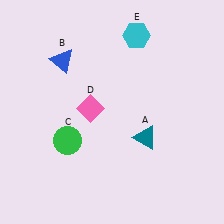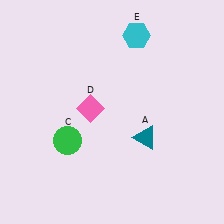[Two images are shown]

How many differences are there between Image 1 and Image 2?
There is 1 difference between the two images.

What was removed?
The blue triangle (B) was removed in Image 2.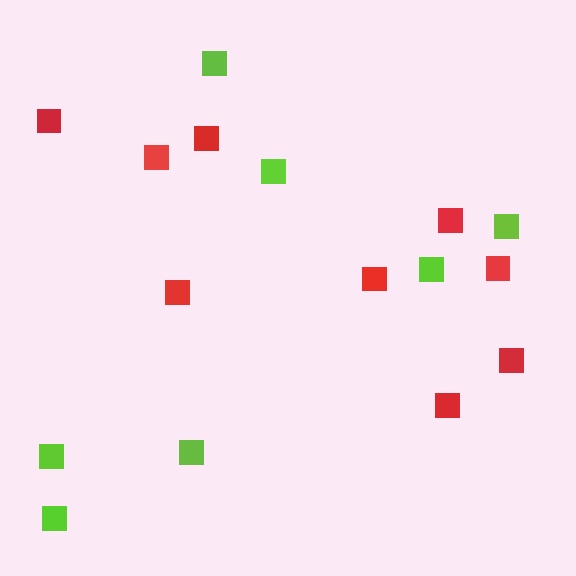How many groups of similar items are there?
There are 2 groups: one group of lime squares (7) and one group of red squares (9).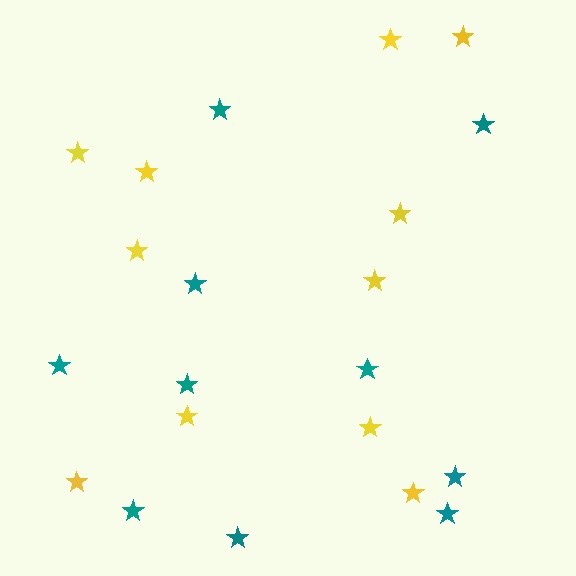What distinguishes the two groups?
There are 2 groups: one group of yellow stars (11) and one group of teal stars (10).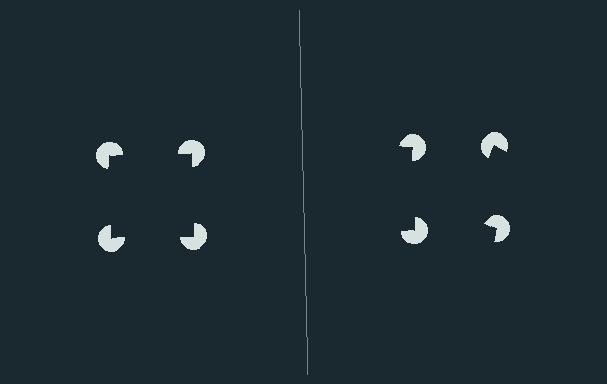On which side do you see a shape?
An illusory square appears on the left side. On the right side the wedge cuts are rotated, so no coherent shape forms.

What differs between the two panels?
The pac-man discs are positioned identically on both sides; only the wedge orientations differ. On the left they align to a square; on the right they are misaligned.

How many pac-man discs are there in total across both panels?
8 — 4 on each side.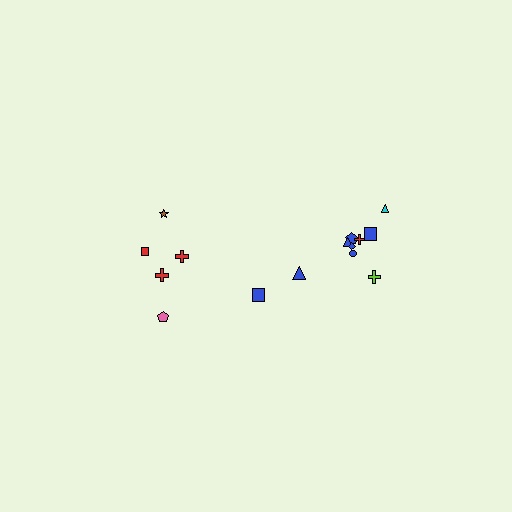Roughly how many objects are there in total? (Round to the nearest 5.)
Roughly 15 objects in total.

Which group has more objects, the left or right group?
The right group.